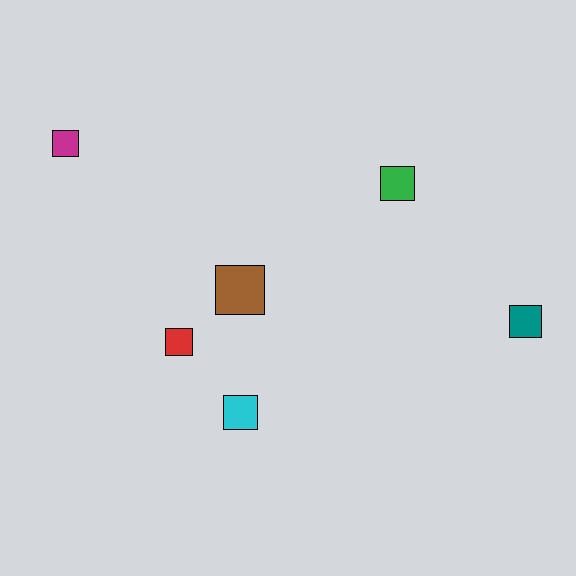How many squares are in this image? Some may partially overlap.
There are 6 squares.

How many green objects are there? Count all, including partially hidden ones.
There is 1 green object.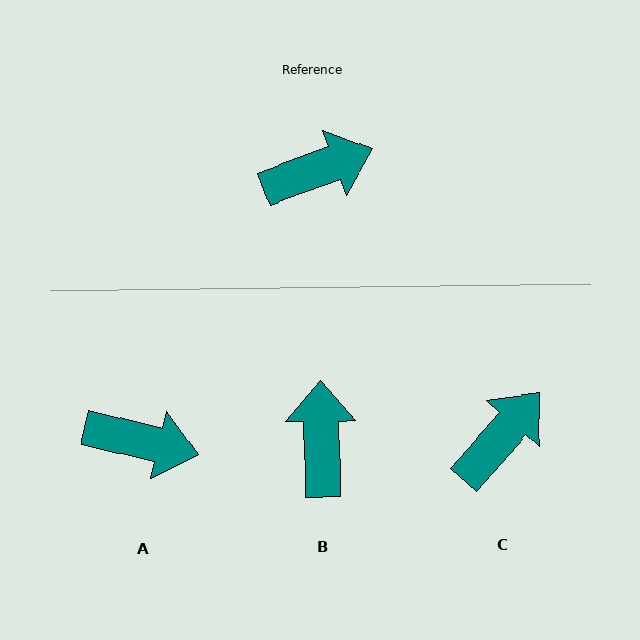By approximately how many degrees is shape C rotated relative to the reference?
Approximately 28 degrees counter-clockwise.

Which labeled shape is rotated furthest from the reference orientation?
B, about 71 degrees away.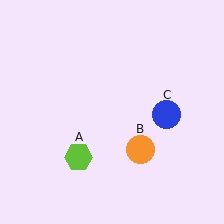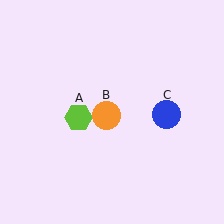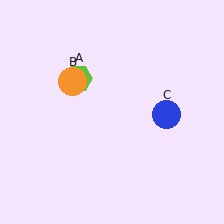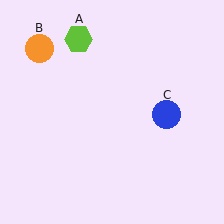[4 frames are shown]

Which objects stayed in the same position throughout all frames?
Blue circle (object C) remained stationary.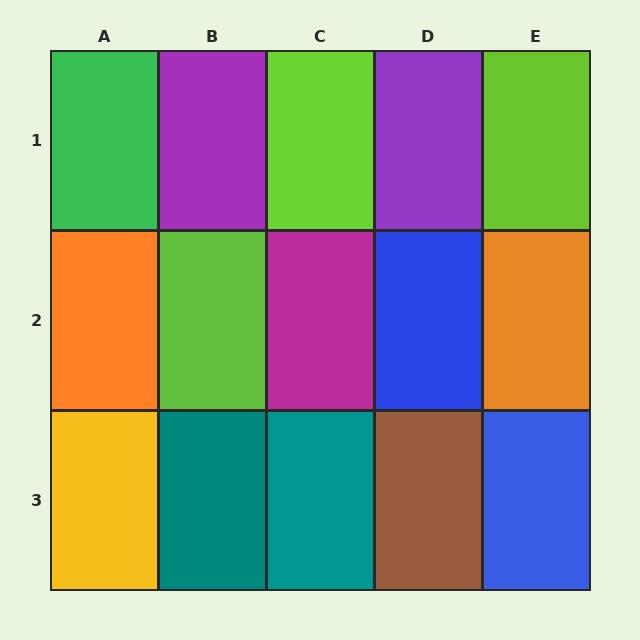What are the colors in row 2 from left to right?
Orange, lime, magenta, blue, orange.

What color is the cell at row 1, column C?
Lime.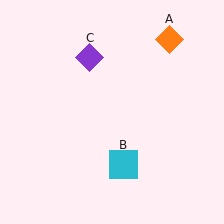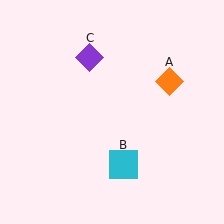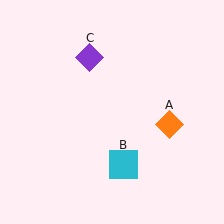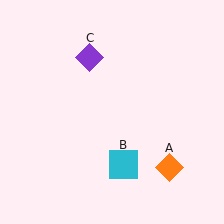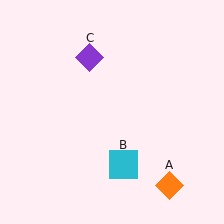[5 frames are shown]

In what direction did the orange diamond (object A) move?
The orange diamond (object A) moved down.